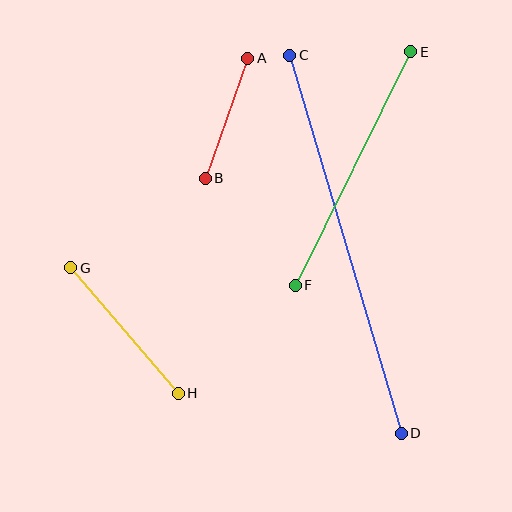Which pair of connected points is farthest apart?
Points C and D are farthest apart.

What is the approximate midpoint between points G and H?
The midpoint is at approximately (124, 331) pixels.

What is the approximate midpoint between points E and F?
The midpoint is at approximately (353, 168) pixels.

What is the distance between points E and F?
The distance is approximately 261 pixels.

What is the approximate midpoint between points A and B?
The midpoint is at approximately (227, 118) pixels.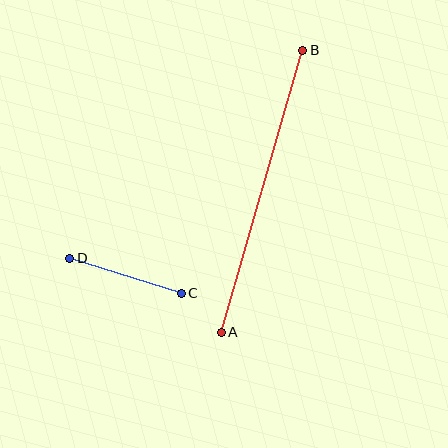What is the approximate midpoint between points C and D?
The midpoint is at approximately (125, 276) pixels.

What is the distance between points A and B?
The distance is approximately 294 pixels.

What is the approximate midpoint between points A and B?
The midpoint is at approximately (262, 191) pixels.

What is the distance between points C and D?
The distance is approximately 117 pixels.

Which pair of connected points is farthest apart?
Points A and B are farthest apart.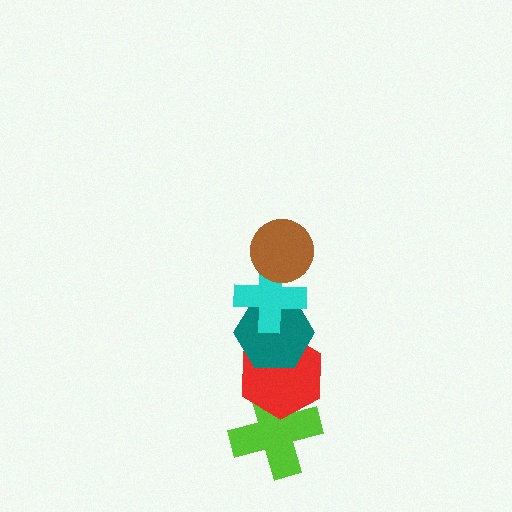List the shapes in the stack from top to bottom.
From top to bottom: the brown circle, the cyan cross, the teal hexagon, the red hexagon, the lime cross.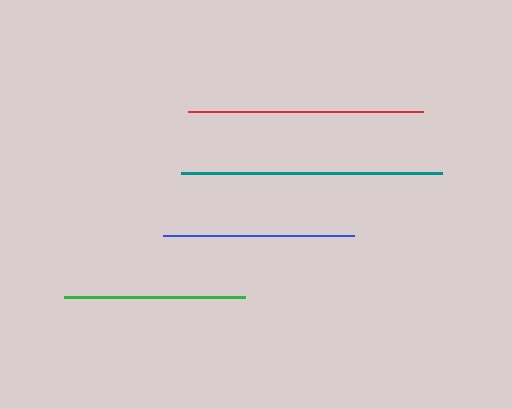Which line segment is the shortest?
The green line is the shortest at approximately 181 pixels.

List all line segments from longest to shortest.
From longest to shortest: teal, red, blue, green.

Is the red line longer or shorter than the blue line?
The red line is longer than the blue line.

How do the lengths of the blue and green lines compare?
The blue and green lines are approximately the same length.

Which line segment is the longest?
The teal line is the longest at approximately 262 pixels.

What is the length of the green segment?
The green segment is approximately 181 pixels long.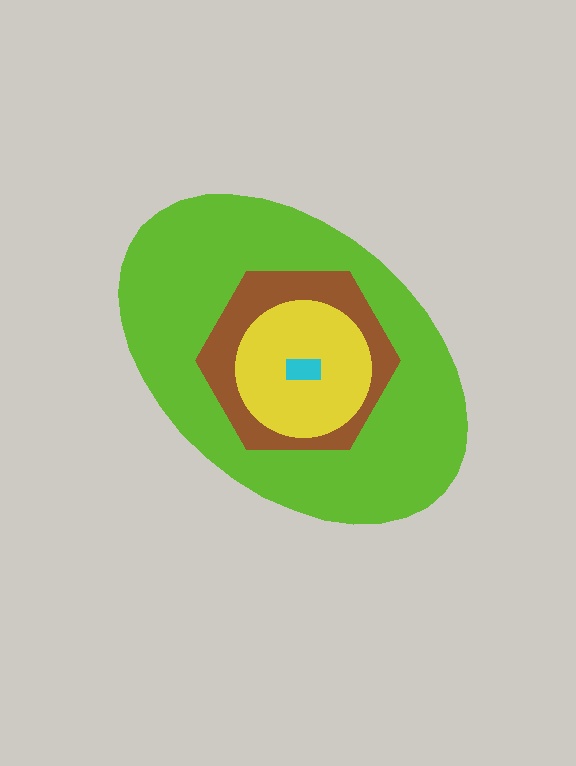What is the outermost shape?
The lime ellipse.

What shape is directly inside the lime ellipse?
The brown hexagon.